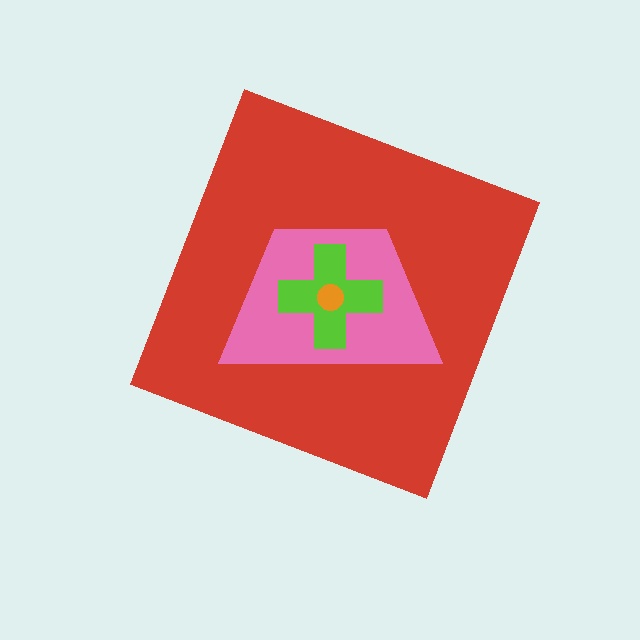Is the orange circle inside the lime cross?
Yes.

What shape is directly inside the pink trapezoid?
The lime cross.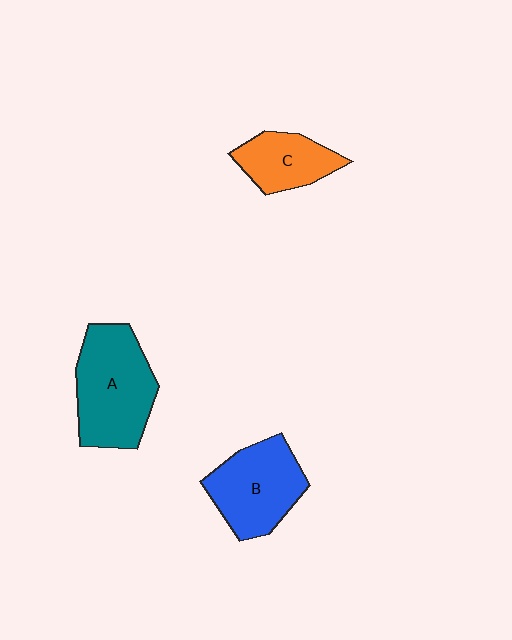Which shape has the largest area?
Shape A (teal).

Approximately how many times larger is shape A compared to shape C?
Approximately 1.8 times.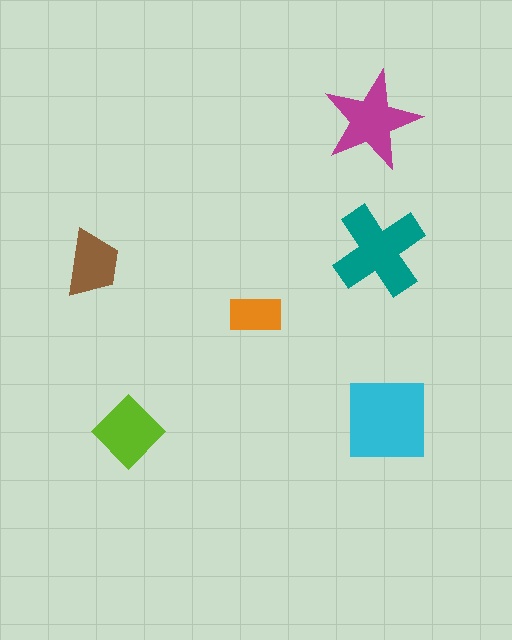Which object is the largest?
The cyan square.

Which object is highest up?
The magenta star is topmost.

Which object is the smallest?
The orange rectangle.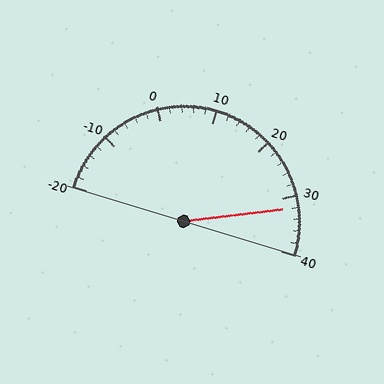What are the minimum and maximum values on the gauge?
The gauge ranges from -20 to 40.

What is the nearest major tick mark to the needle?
The nearest major tick mark is 30.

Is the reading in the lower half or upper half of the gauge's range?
The reading is in the upper half of the range (-20 to 40).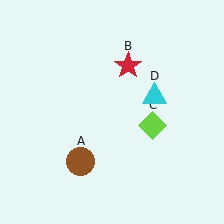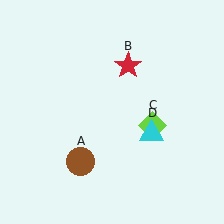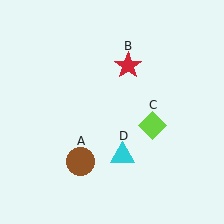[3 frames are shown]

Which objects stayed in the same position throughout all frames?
Brown circle (object A) and red star (object B) and lime diamond (object C) remained stationary.